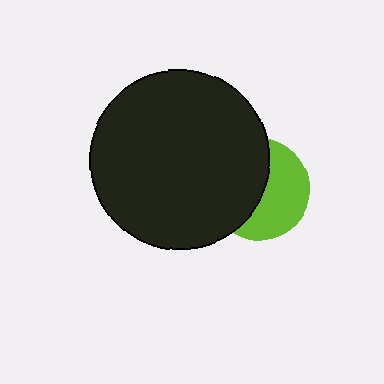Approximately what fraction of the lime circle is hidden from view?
Roughly 51% of the lime circle is hidden behind the black circle.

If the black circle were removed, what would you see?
You would see the complete lime circle.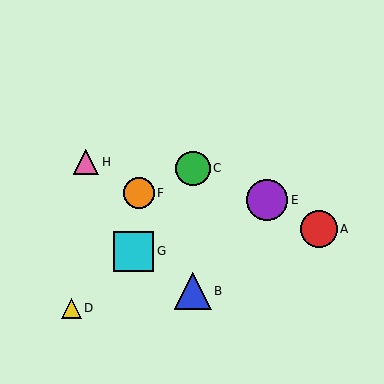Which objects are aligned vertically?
Objects B, C are aligned vertically.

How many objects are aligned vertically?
2 objects (B, C) are aligned vertically.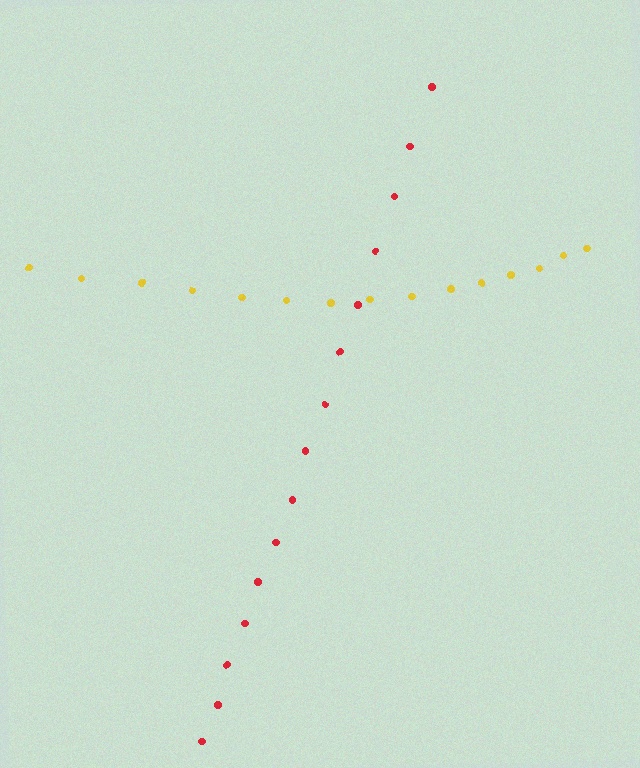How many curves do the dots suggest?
There are 2 distinct paths.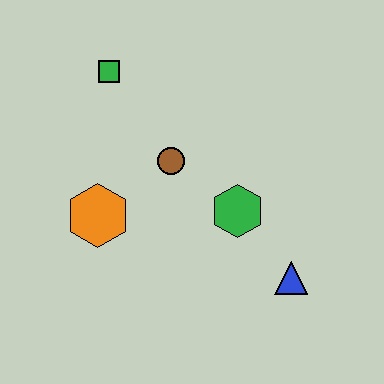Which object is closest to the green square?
The brown circle is closest to the green square.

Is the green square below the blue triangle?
No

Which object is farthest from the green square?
The blue triangle is farthest from the green square.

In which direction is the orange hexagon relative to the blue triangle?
The orange hexagon is to the left of the blue triangle.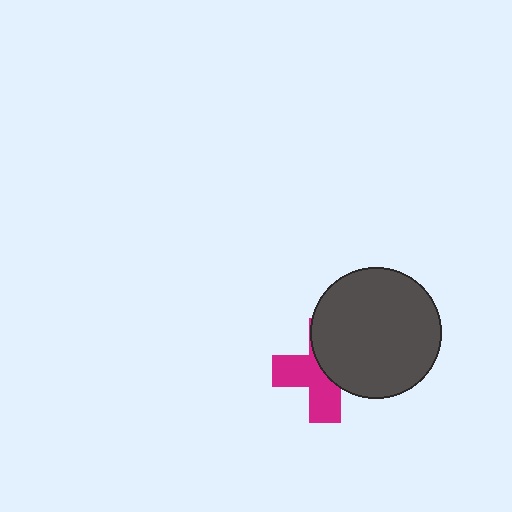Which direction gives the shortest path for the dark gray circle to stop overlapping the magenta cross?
Moving toward the upper-right gives the shortest separation.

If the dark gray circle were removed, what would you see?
You would see the complete magenta cross.